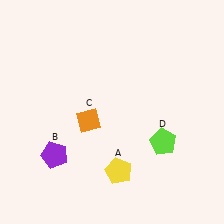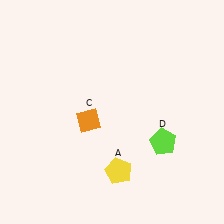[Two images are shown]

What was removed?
The purple pentagon (B) was removed in Image 2.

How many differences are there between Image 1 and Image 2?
There is 1 difference between the two images.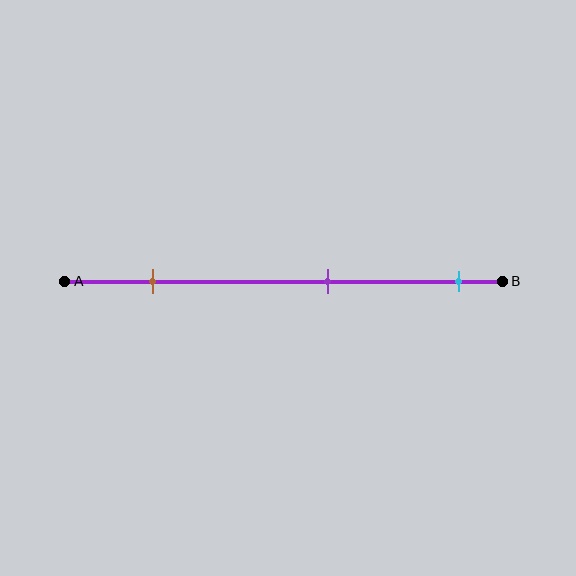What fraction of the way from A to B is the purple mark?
The purple mark is approximately 60% (0.6) of the way from A to B.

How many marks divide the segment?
There are 3 marks dividing the segment.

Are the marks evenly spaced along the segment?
Yes, the marks are approximately evenly spaced.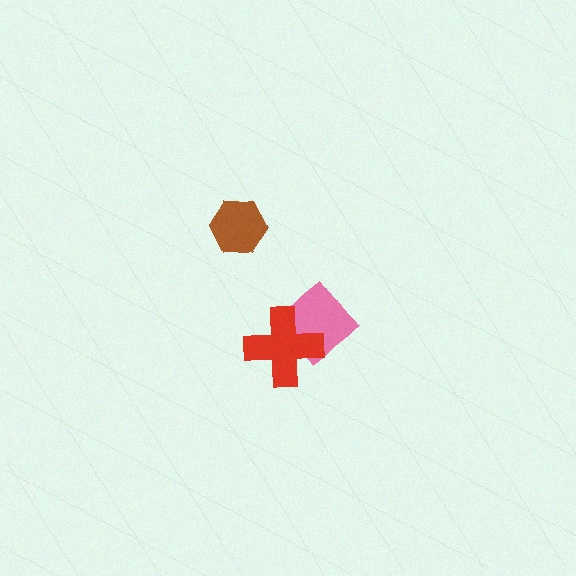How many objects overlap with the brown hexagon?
0 objects overlap with the brown hexagon.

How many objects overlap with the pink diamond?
1 object overlaps with the pink diamond.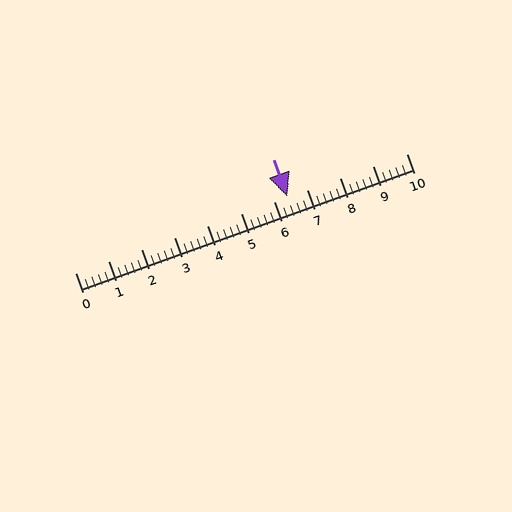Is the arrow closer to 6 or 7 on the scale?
The arrow is closer to 6.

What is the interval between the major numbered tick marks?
The major tick marks are spaced 1 units apart.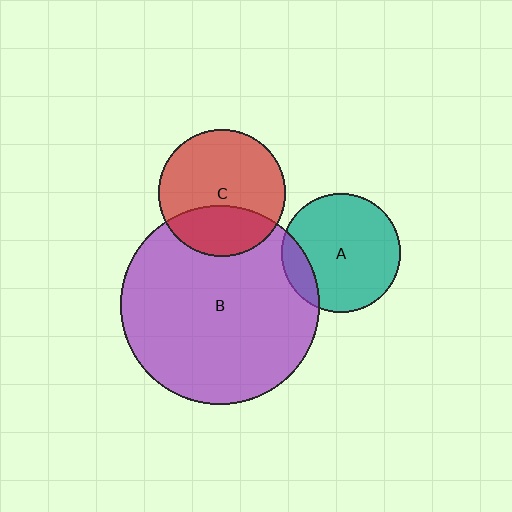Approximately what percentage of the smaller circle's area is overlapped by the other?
Approximately 30%.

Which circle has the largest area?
Circle B (purple).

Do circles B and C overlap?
Yes.